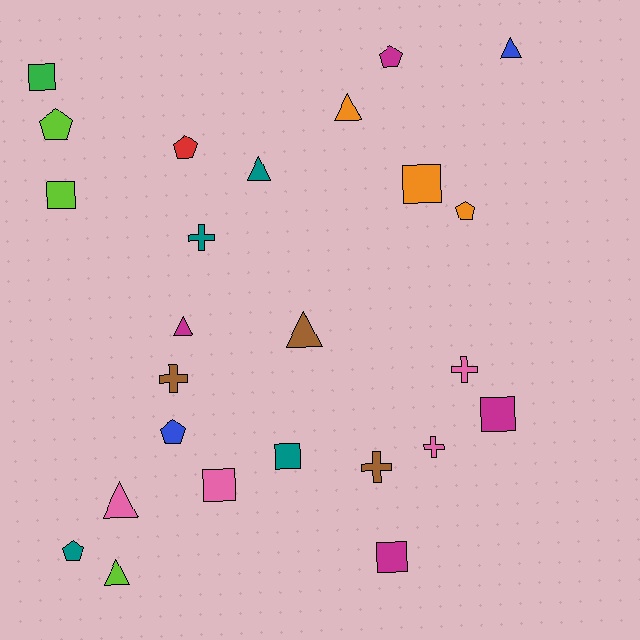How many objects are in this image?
There are 25 objects.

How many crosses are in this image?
There are 5 crosses.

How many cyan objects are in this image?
There are no cyan objects.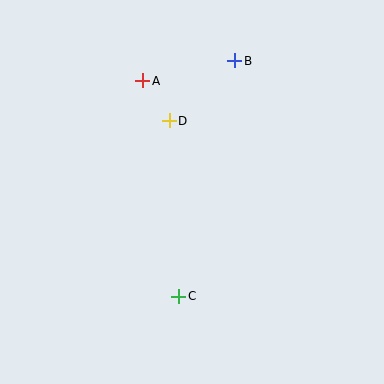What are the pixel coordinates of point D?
Point D is at (169, 121).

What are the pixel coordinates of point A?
Point A is at (143, 81).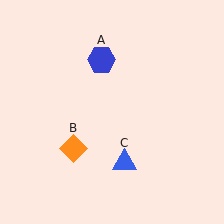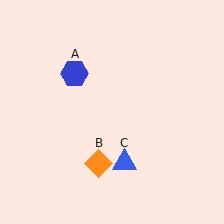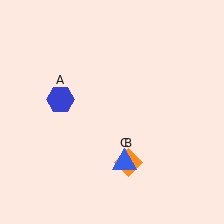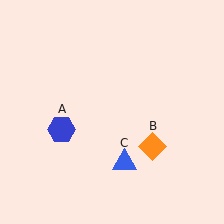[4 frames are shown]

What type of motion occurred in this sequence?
The blue hexagon (object A), orange diamond (object B) rotated counterclockwise around the center of the scene.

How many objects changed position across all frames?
2 objects changed position: blue hexagon (object A), orange diamond (object B).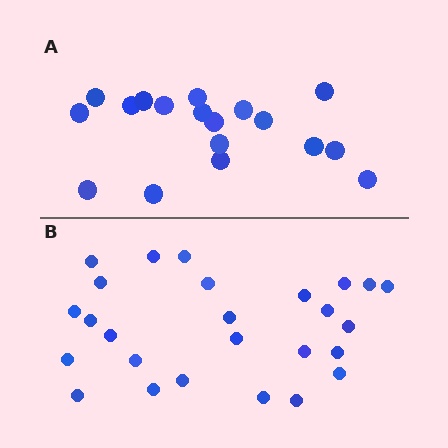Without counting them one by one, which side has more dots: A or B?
Region B (the bottom region) has more dots.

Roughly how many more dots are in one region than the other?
Region B has roughly 8 or so more dots than region A.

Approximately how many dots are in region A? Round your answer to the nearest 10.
About 20 dots. (The exact count is 18, which rounds to 20.)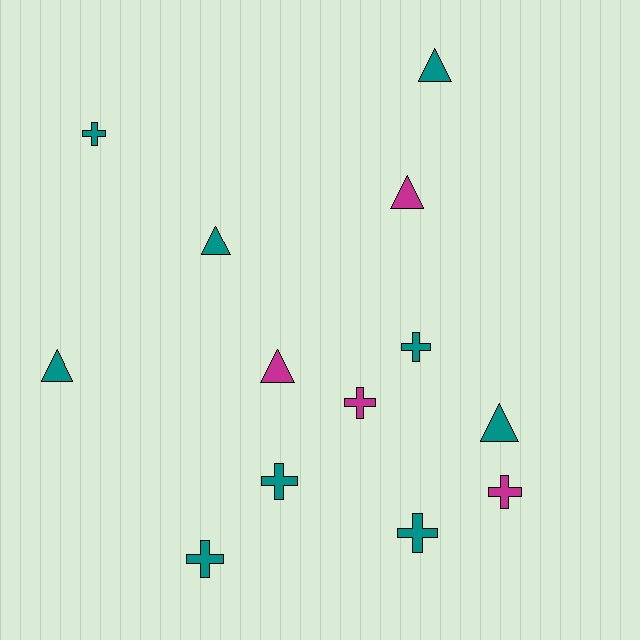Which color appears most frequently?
Teal, with 9 objects.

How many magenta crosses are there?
There are 2 magenta crosses.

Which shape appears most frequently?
Cross, with 7 objects.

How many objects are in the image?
There are 13 objects.